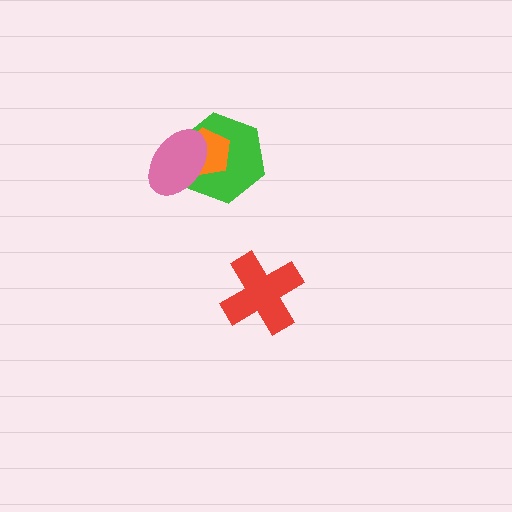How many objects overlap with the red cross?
0 objects overlap with the red cross.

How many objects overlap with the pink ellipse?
2 objects overlap with the pink ellipse.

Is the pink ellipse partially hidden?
No, no other shape covers it.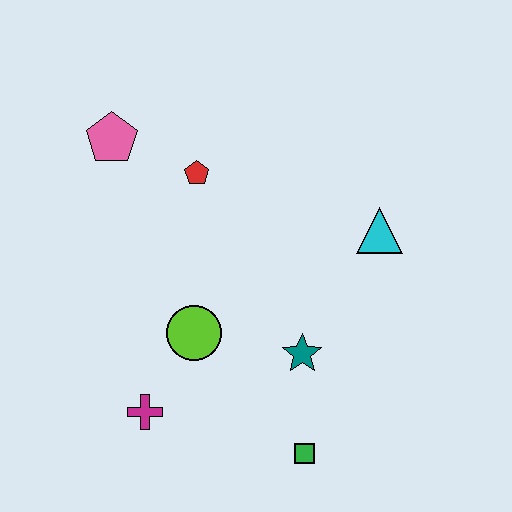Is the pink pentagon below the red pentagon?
No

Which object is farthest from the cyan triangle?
The magenta cross is farthest from the cyan triangle.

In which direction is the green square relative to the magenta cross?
The green square is to the right of the magenta cross.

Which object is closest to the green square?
The teal star is closest to the green square.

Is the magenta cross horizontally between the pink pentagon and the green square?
Yes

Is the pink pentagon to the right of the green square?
No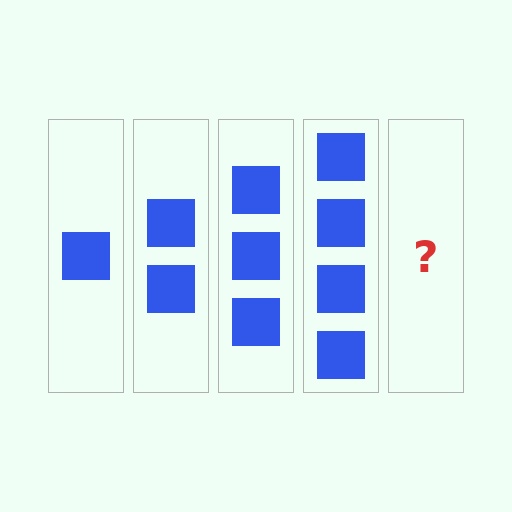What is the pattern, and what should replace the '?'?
The pattern is that each step adds one more square. The '?' should be 5 squares.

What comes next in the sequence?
The next element should be 5 squares.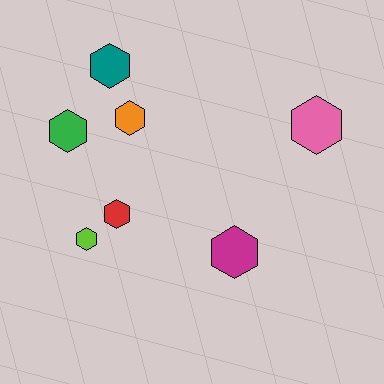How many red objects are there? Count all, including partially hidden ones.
There is 1 red object.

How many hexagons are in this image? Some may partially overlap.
There are 7 hexagons.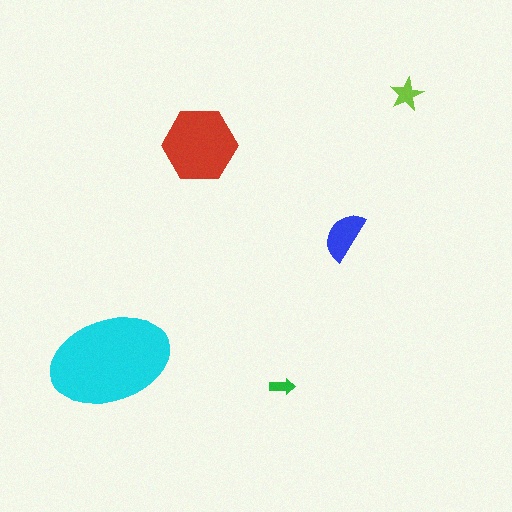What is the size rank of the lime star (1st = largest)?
4th.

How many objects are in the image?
There are 5 objects in the image.